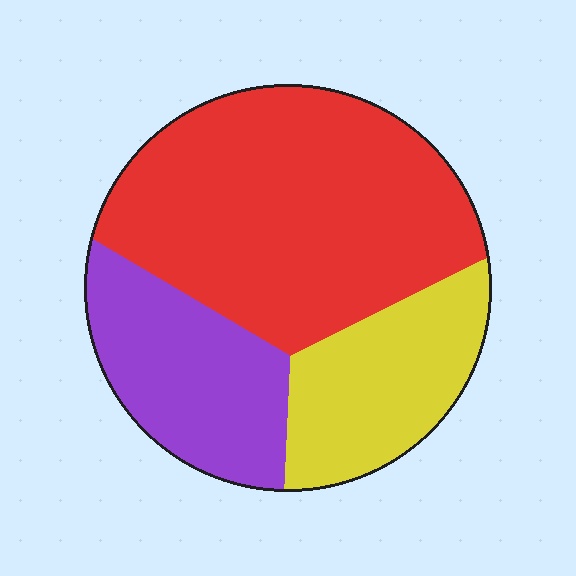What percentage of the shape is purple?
Purple covers around 25% of the shape.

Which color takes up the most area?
Red, at roughly 55%.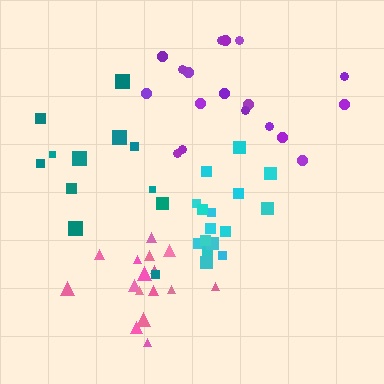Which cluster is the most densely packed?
Cyan.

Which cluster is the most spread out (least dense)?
Teal.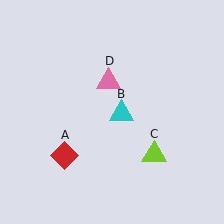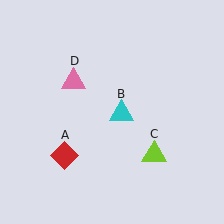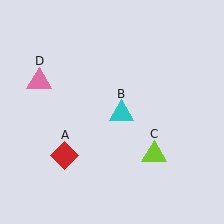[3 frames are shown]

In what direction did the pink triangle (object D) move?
The pink triangle (object D) moved left.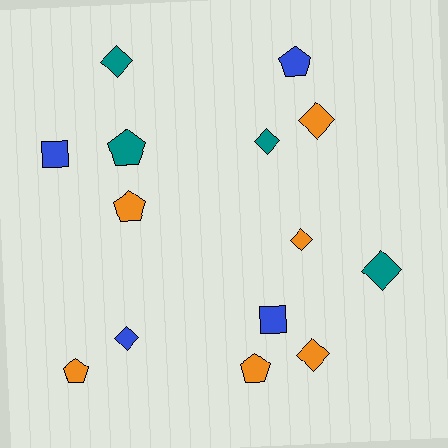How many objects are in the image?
There are 14 objects.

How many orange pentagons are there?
There are 3 orange pentagons.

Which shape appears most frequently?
Diamond, with 7 objects.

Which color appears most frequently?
Orange, with 6 objects.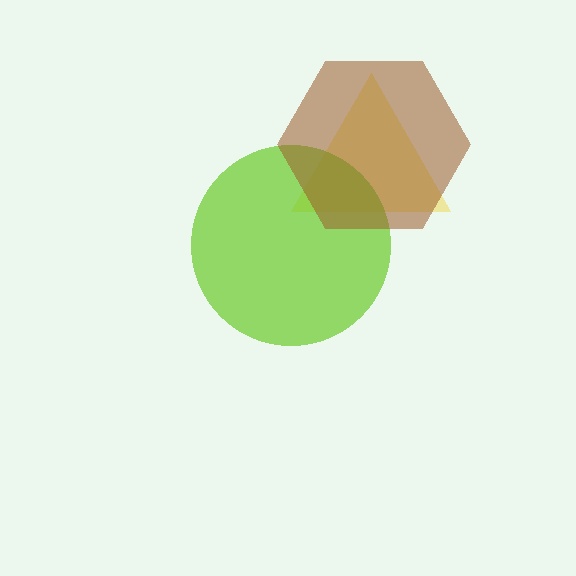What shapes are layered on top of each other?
The layered shapes are: a yellow triangle, a lime circle, a brown hexagon.